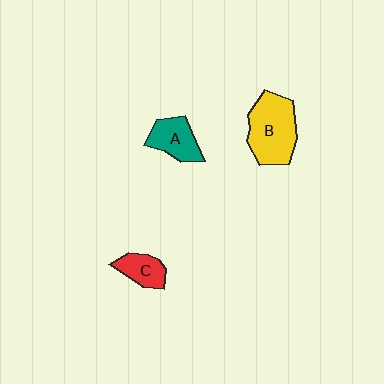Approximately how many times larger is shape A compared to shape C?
Approximately 1.3 times.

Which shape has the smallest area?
Shape C (red).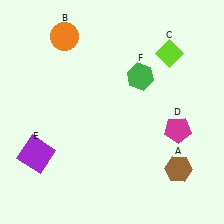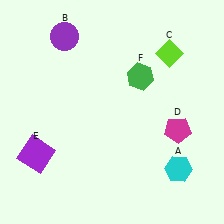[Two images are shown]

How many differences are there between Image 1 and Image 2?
There are 2 differences between the two images.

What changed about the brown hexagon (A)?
In Image 1, A is brown. In Image 2, it changed to cyan.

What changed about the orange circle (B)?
In Image 1, B is orange. In Image 2, it changed to purple.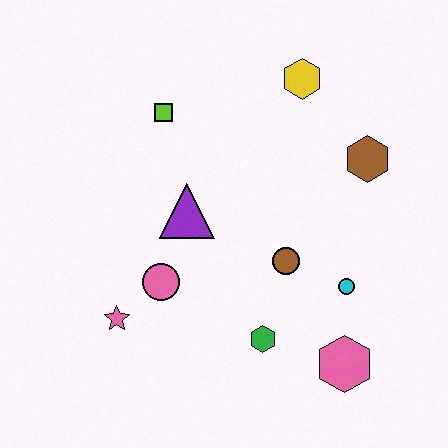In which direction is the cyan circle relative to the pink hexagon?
The cyan circle is above the pink hexagon.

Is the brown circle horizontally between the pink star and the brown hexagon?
Yes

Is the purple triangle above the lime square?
No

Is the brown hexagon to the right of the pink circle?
Yes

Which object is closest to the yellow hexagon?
The brown hexagon is closest to the yellow hexagon.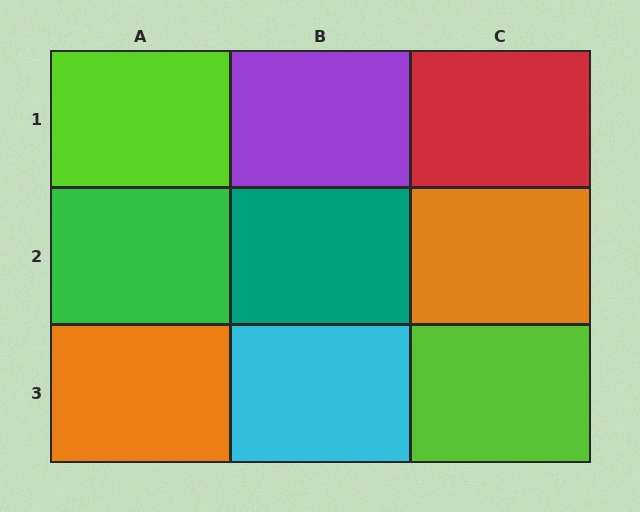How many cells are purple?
1 cell is purple.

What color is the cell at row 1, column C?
Red.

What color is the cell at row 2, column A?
Green.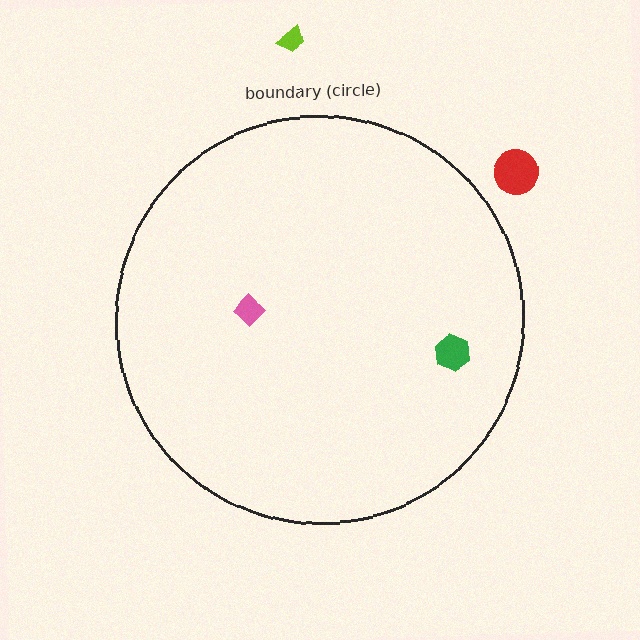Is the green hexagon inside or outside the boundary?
Inside.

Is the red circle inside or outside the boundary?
Outside.